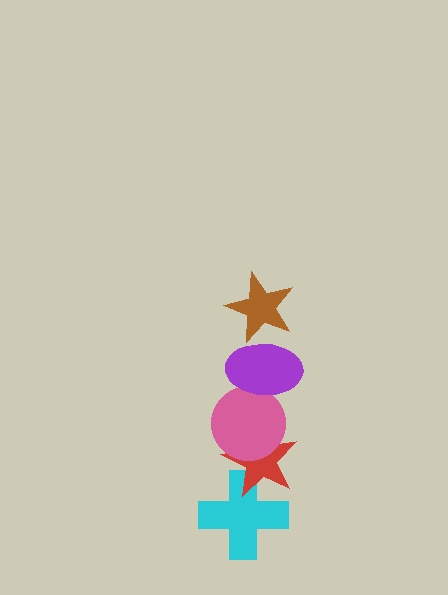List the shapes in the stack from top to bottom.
From top to bottom: the brown star, the purple ellipse, the pink circle, the red star, the cyan cross.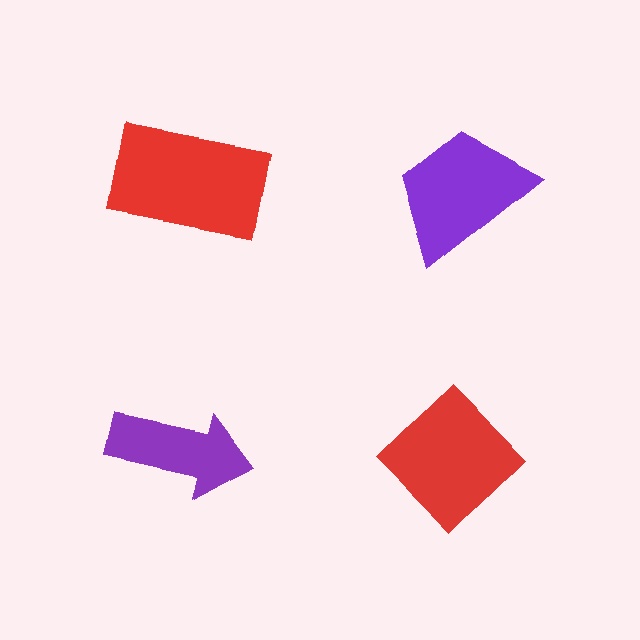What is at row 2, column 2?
A red diamond.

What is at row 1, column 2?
A purple trapezoid.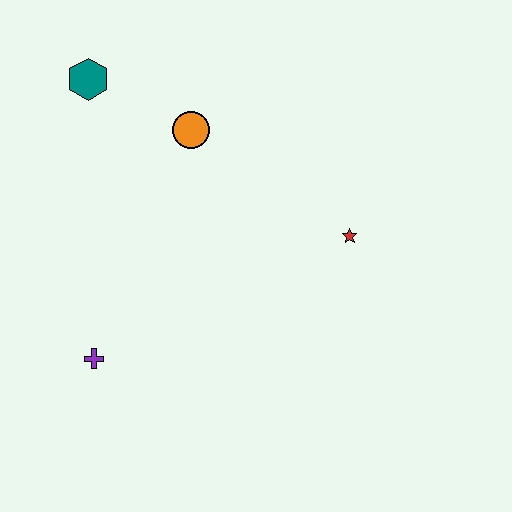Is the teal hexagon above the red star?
Yes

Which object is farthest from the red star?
The teal hexagon is farthest from the red star.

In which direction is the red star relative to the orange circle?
The red star is to the right of the orange circle.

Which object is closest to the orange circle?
The teal hexagon is closest to the orange circle.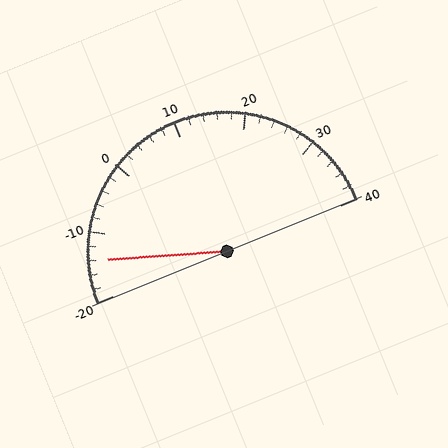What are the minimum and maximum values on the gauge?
The gauge ranges from -20 to 40.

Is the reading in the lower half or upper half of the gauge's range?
The reading is in the lower half of the range (-20 to 40).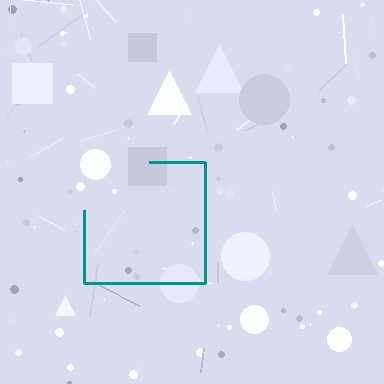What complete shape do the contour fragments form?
The contour fragments form a square.